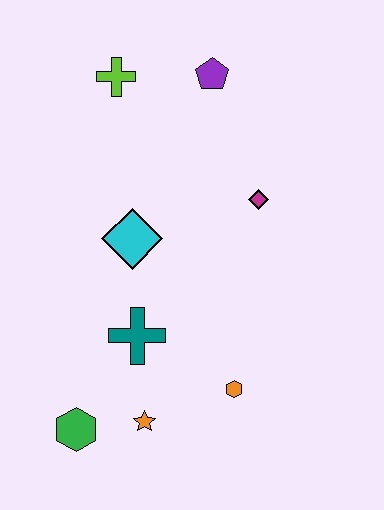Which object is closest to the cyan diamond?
The teal cross is closest to the cyan diamond.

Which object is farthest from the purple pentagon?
The green hexagon is farthest from the purple pentagon.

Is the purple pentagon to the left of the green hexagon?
No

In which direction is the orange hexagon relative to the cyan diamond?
The orange hexagon is below the cyan diamond.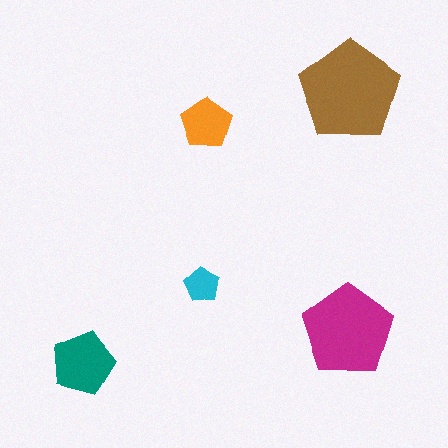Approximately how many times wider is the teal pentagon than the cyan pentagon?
About 2 times wider.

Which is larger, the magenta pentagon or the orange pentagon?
The magenta one.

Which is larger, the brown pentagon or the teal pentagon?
The brown one.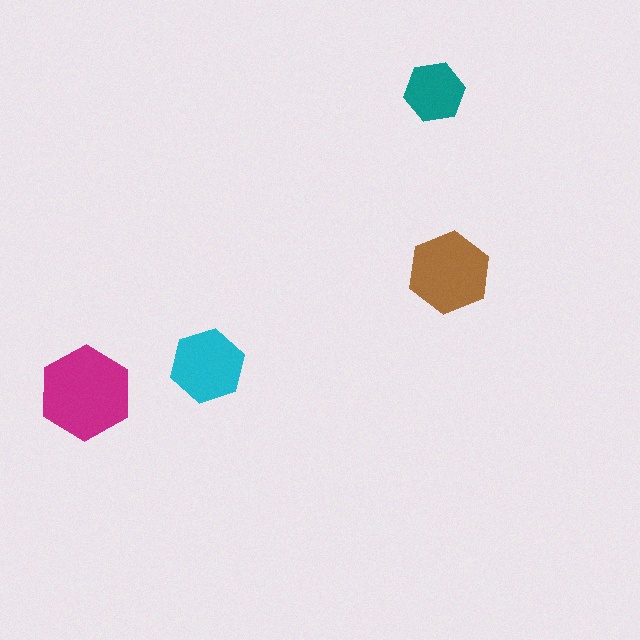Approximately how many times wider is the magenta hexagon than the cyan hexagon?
About 1.5 times wider.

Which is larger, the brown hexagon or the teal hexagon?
The brown one.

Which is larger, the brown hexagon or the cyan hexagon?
The brown one.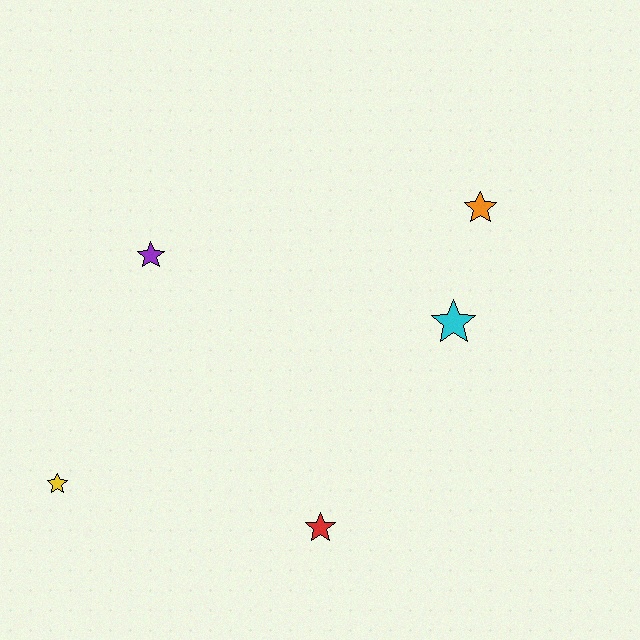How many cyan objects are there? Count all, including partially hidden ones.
There is 1 cyan object.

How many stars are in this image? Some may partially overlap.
There are 5 stars.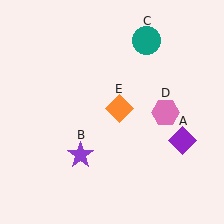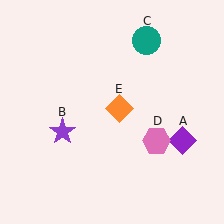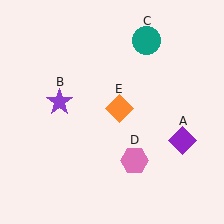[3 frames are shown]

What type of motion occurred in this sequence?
The purple star (object B), pink hexagon (object D) rotated clockwise around the center of the scene.